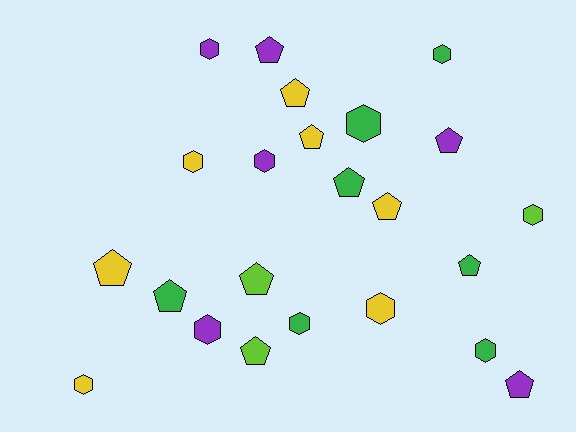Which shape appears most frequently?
Pentagon, with 12 objects.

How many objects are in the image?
There are 23 objects.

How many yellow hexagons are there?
There are 3 yellow hexagons.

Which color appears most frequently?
Yellow, with 7 objects.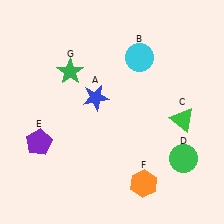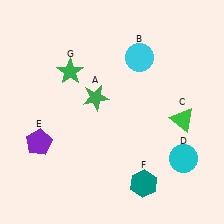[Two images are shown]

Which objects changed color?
A changed from blue to green. D changed from green to cyan. F changed from orange to teal.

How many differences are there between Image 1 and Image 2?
There are 3 differences between the two images.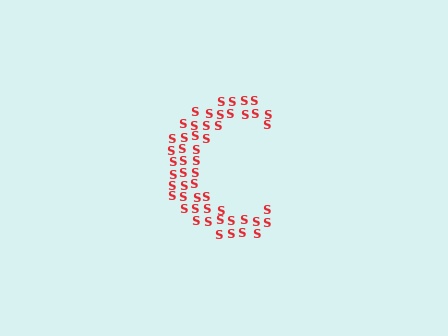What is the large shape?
The large shape is the letter C.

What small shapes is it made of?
It is made of small letter S's.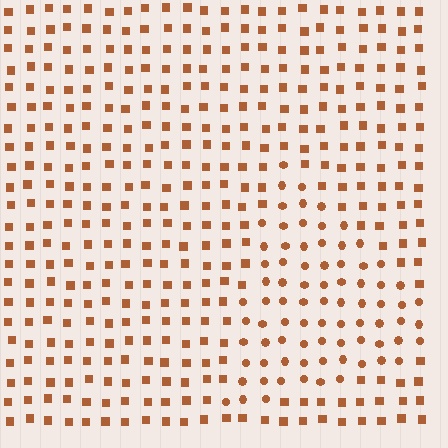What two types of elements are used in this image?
The image uses circles inside the triangle region and squares outside it.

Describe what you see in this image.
The image is filled with small brown elements arranged in a uniform grid. A triangle-shaped region contains circles, while the surrounding area contains squares. The boundary is defined purely by the change in element shape.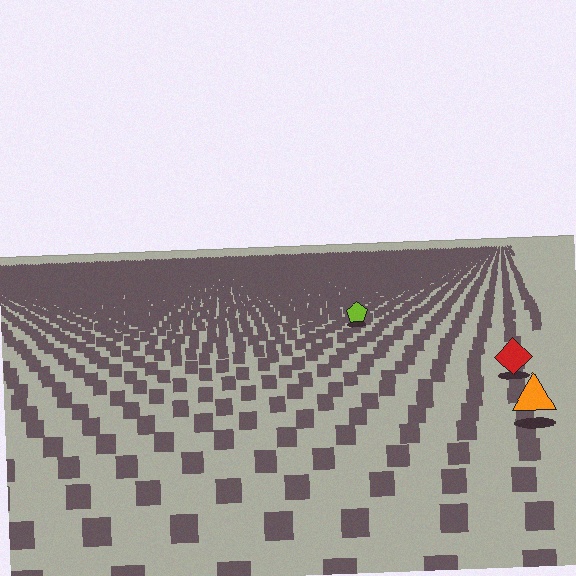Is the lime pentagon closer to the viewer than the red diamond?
No. The red diamond is closer — you can tell from the texture gradient: the ground texture is coarser near it.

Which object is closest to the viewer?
The orange triangle is closest. The texture marks near it are larger and more spread out.